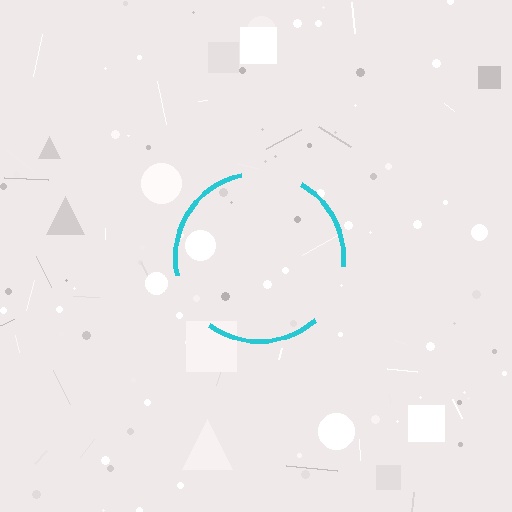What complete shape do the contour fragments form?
The contour fragments form a circle.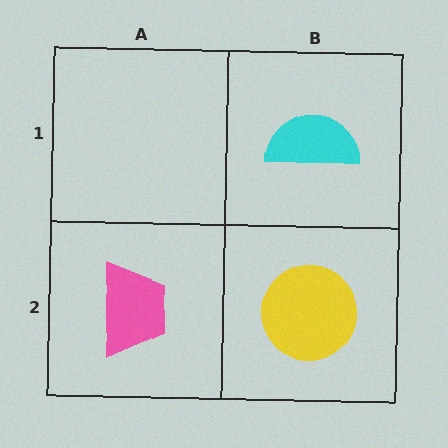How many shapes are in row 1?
1 shape.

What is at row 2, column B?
A yellow circle.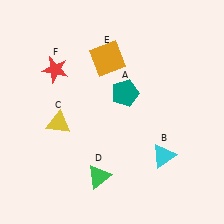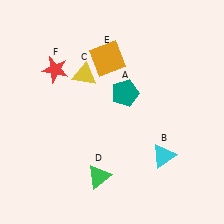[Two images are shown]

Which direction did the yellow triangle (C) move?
The yellow triangle (C) moved up.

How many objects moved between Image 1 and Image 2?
1 object moved between the two images.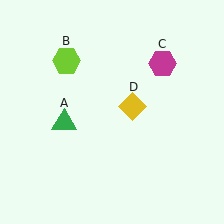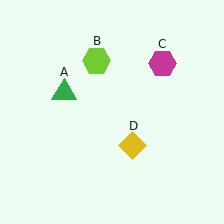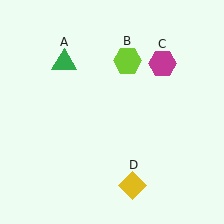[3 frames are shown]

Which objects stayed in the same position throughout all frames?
Magenta hexagon (object C) remained stationary.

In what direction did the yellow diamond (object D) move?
The yellow diamond (object D) moved down.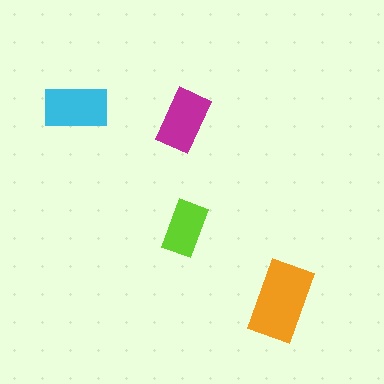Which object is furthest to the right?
The orange rectangle is rightmost.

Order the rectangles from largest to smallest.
the orange one, the cyan one, the magenta one, the lime one.